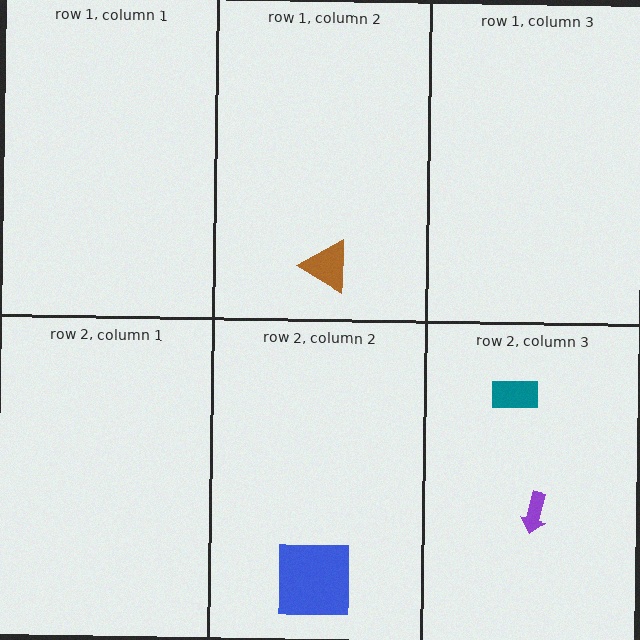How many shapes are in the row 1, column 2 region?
1.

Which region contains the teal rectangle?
The row 2, column 3 region.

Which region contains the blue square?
The row 2, column 2 region.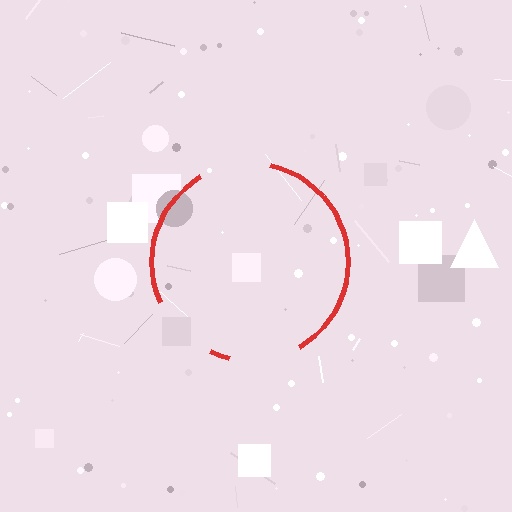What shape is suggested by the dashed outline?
The dashed outline suggests a circle.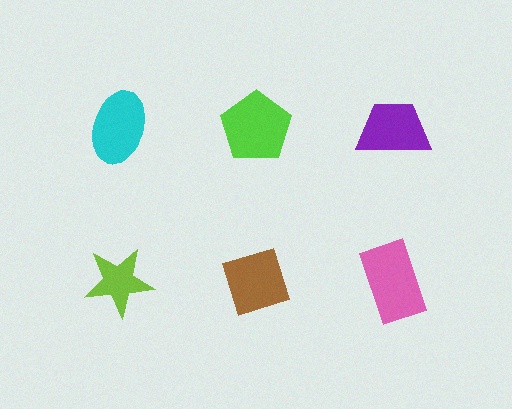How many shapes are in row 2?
3 shapes.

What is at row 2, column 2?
A brown diamond.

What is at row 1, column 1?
A cyan ellipse.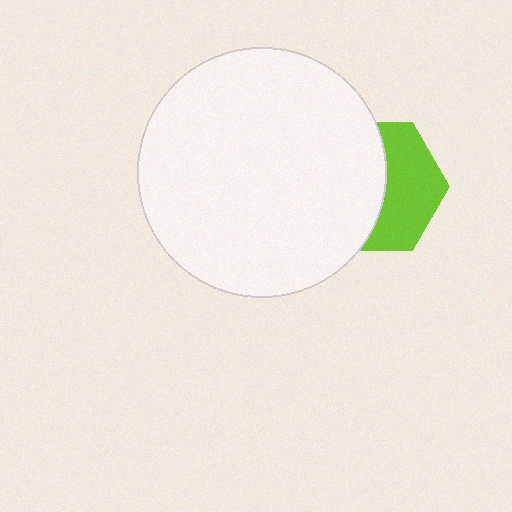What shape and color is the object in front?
The object in front is a white circle.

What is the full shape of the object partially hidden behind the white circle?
The partially hidden object is a lime hexagon.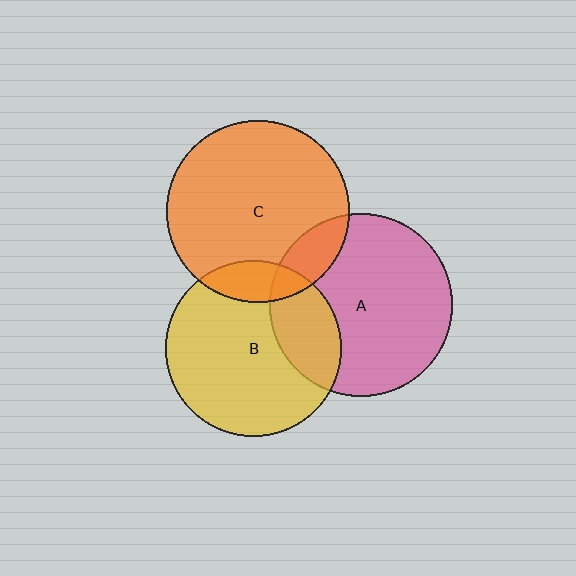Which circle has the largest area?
Circle A (pink).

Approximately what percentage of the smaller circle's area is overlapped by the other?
Approximately 15%.